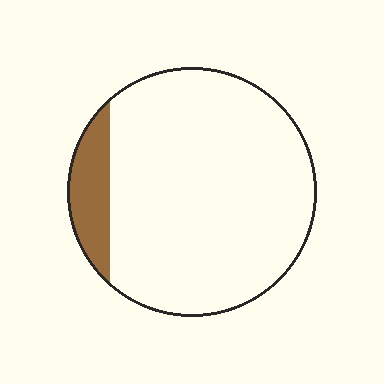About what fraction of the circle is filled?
About one eighth (1/8).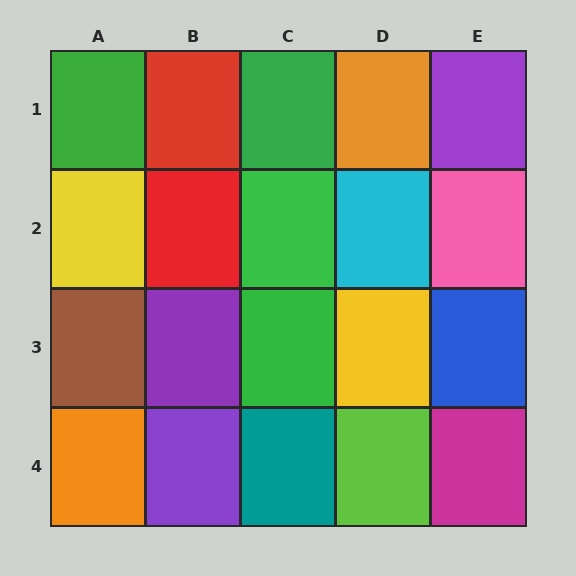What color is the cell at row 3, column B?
Purple.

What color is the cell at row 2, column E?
Pink.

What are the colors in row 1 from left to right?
Green, red, green, orange, purple.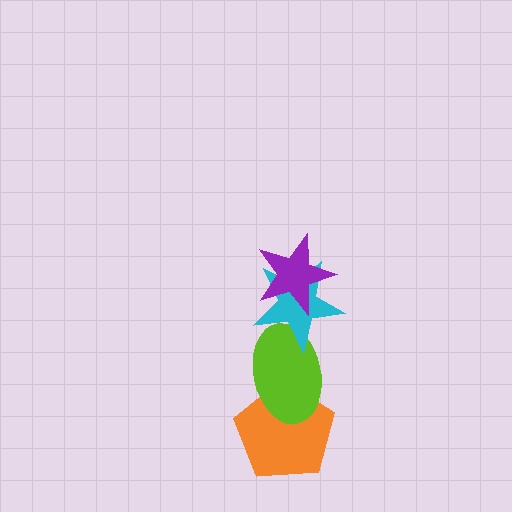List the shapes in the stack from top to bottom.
From top to bottom: the purple star, the cyan star, the lime ellipse, the orange pentagon.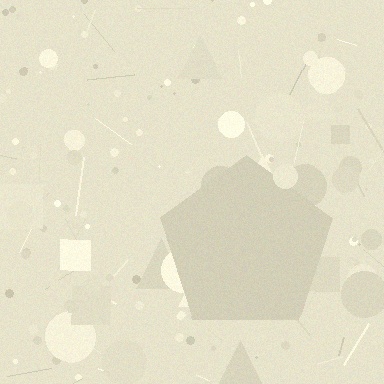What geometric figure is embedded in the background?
A pentagon is embedded in the background.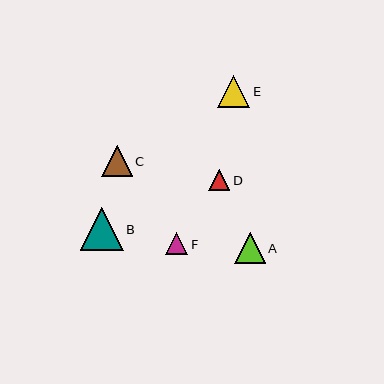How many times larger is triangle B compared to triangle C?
Triangle B is approximately 1.4 times the size of triangle C.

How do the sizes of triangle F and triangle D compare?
Triangle F and triangle D are approximately the same size.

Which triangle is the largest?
Triangle B is the largest with a size of approximately 43 pixels.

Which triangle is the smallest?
Triangle D is the smallest with a size of approximately 21 pixels.